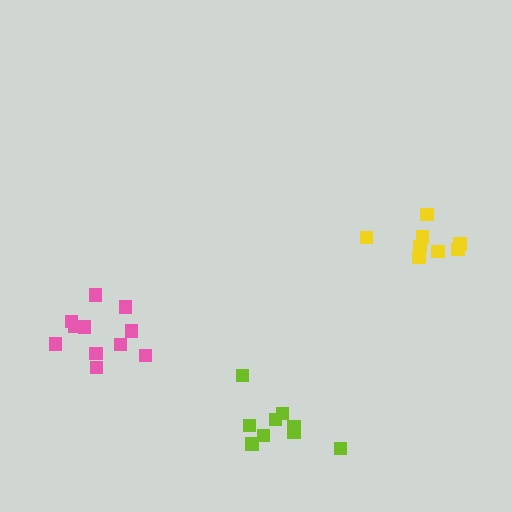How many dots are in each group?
Group 1: 8 dots, Group 2: 9 dots, Group 3: 11 dots (28 total).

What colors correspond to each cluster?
The clusters are colored: yellow, lime, pink.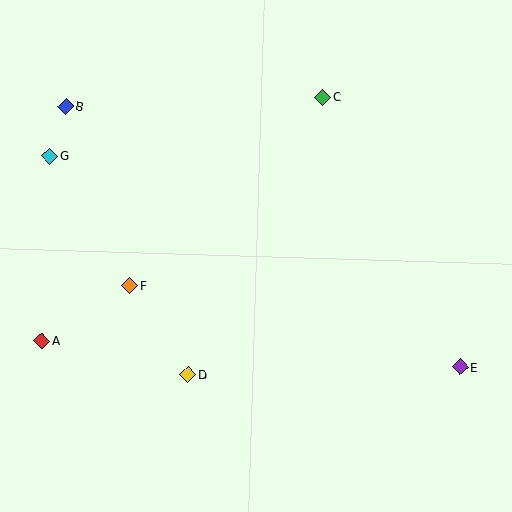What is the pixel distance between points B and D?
The distance between B and D is 295 pixels.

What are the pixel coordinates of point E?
Point E is at (460, 367).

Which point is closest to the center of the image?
Point F at (130, 285) is closest to the center.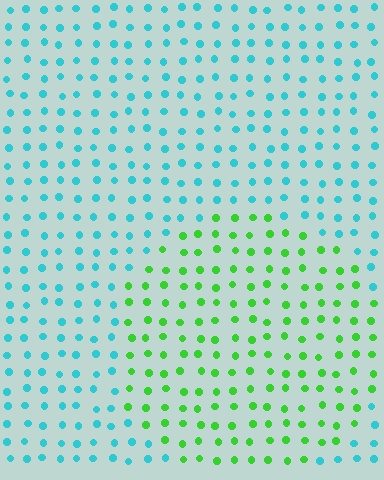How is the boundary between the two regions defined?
The boundary is defined purely by a slight shift in hue (about 65 degrees). Spacing, size, and orientation are identical on both sides.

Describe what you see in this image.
The image is filled with small cyan elements in a uniform arrangement. A circle-shaped region is visible where the elements are tinted to a slightly different hue, forming a subtle color boundary.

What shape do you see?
I see a circle.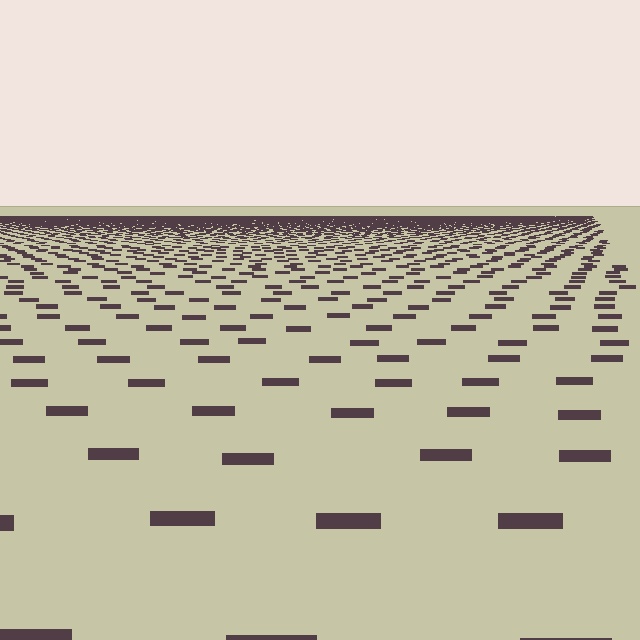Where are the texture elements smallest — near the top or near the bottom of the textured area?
Near the top.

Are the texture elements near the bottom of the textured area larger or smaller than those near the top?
Larger. Near the bottom, elements are closer to the viewer and appear at a bigger on-screen size.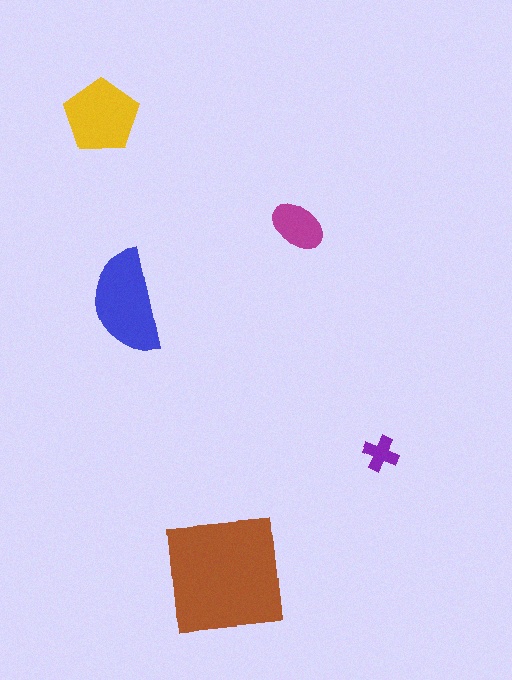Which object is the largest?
The brown square.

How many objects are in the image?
There are 5 objects in the image.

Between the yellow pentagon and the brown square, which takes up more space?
The brown square.